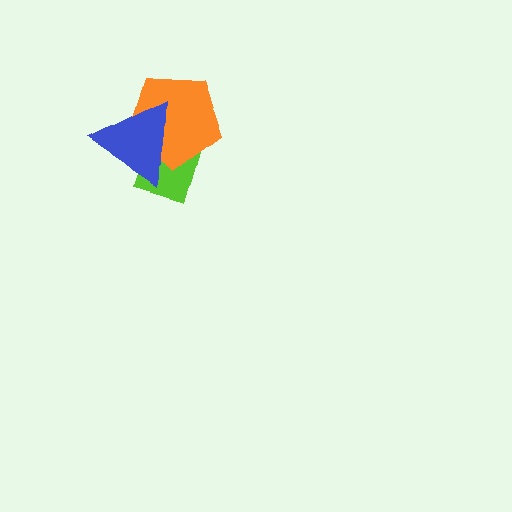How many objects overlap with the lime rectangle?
2 objects overlap with the lime rectangle.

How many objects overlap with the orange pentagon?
2 objects overlap with the orange pentagon.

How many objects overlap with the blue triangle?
2 objects overlap with the blue triangle.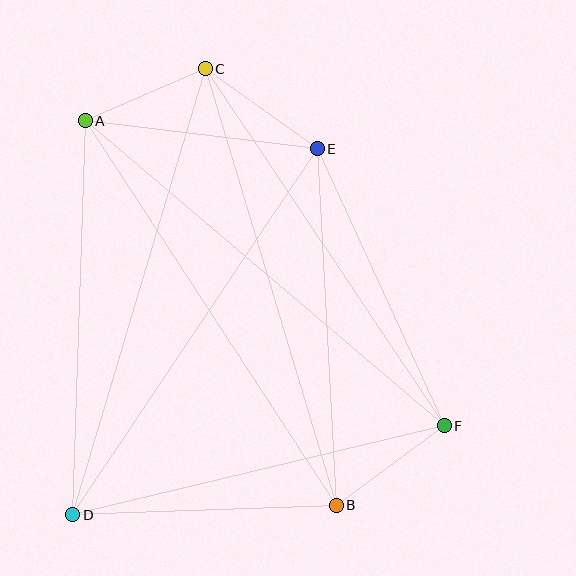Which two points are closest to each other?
Points A and C are closest to each other.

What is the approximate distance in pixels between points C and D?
The distance between C and D is approximately 465 pixels.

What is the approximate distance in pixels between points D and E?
The distance between D and E is approximately 440 pixels.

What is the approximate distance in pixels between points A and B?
The distance between A and B is approximately 459 pixels.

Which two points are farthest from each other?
Points A and F are farthest from each other.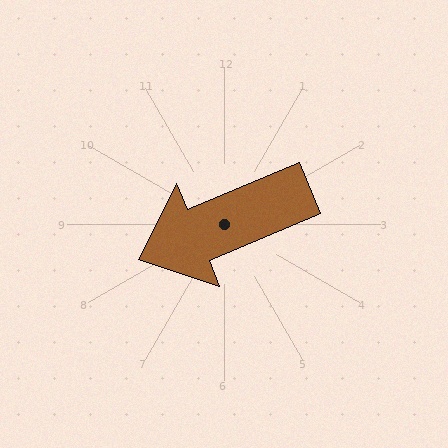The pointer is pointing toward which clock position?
Roughly 8 o'clock.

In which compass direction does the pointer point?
Southwest.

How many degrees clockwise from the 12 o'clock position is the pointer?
Approximately 247 degrees.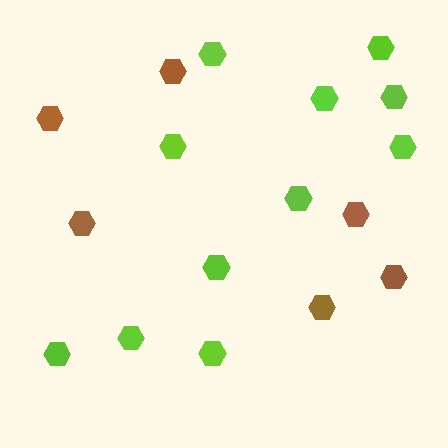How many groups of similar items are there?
There are 2 groups: one group of lime hexagons (11) and one group of brown hexagons (6).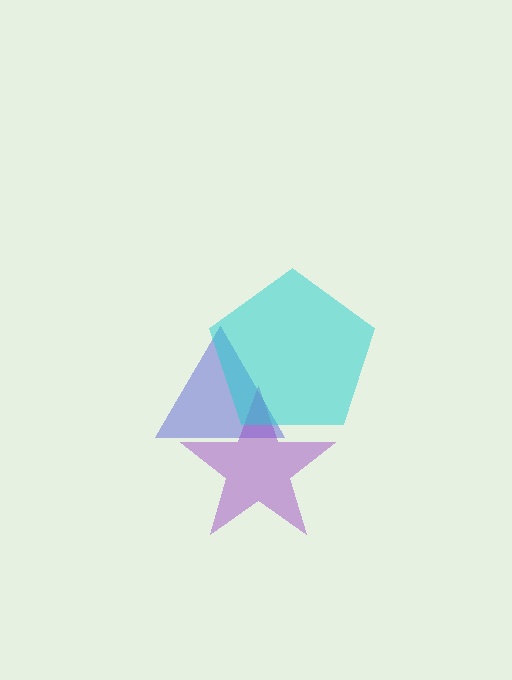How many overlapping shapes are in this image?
There are 3 overlapping shapes in the image.